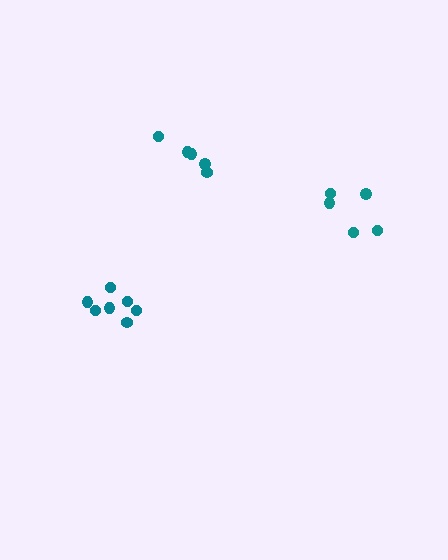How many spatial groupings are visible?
There are 3 spatial groupings.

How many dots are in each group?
Group 1: 7 dots, Group 2: 5 dots, Group 3: 5 dots (17 total).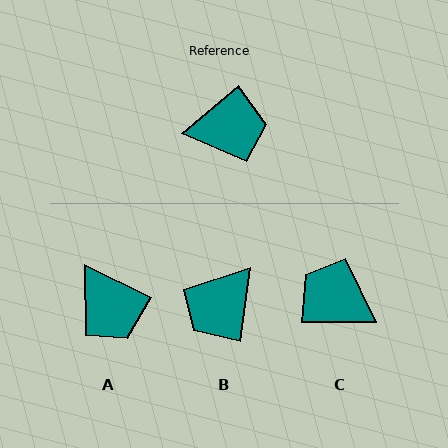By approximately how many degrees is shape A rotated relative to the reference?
Approximately 66 degrees clockwise.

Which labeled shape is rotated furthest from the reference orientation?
C, about 140 degrees away.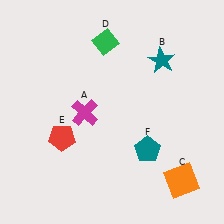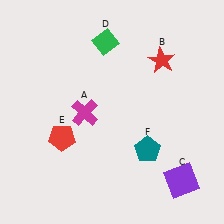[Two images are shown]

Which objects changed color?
B changed from teal to red. C changed from orange to purple.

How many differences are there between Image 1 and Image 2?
There are 2 differences between the two images.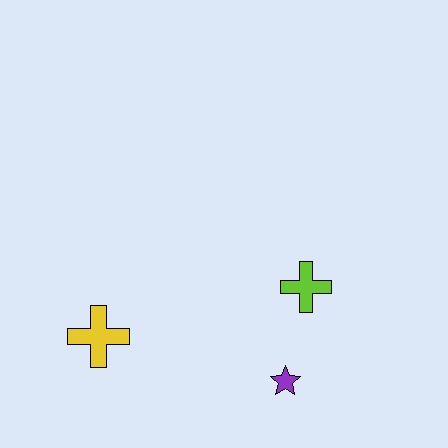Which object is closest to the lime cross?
The purple star is closest to the lime cross.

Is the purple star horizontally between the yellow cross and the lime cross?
Yes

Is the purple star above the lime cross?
No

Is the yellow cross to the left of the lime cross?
Yes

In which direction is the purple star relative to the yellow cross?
The purple star is to the right of the yellow cross.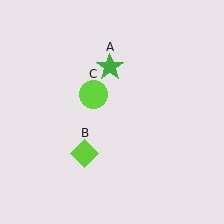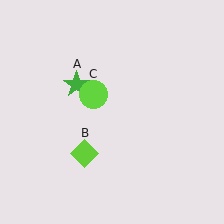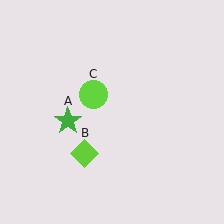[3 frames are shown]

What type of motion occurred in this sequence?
The green star (object A) rotated counterclockwise around the center of the scene.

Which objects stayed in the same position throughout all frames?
Lime diamond (object B) and lime circle (object C) remained stationary.